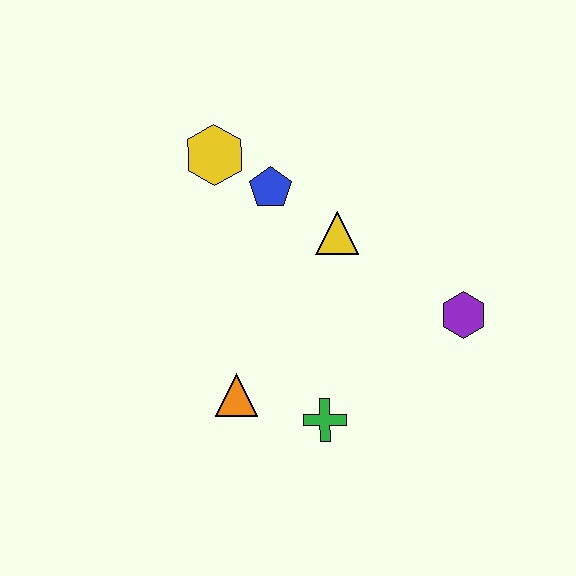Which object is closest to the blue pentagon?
The yellow hexagon is closest to the blue pentagon.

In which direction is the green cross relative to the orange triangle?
The green cross is to the right of the orange triangle.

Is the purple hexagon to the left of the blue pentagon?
No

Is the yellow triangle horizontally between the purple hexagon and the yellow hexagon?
Yes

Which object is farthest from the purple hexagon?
The yellow hexagon is farthest from the purple hexagon.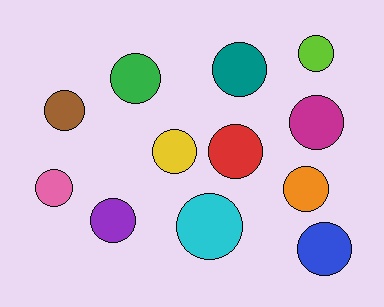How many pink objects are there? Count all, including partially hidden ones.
There is 1 pink object.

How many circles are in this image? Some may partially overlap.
There are 12 circles.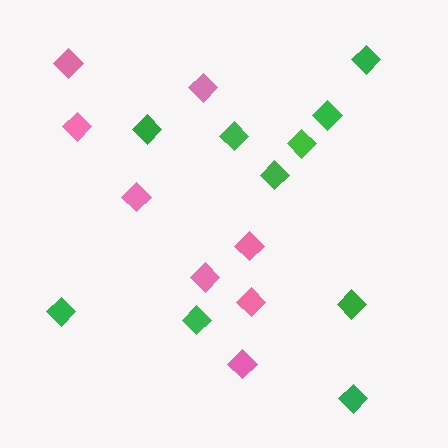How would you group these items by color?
There are 2 groups: one group of pink diamonds (8) and one group of green diamonds (10).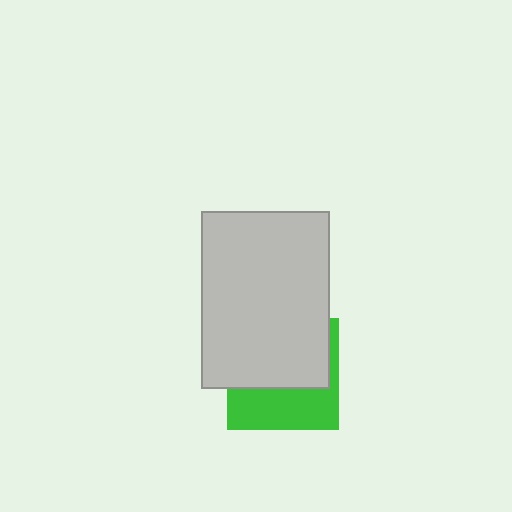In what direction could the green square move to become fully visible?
The green square could move down. That would shift it out from behind the light gray rectangle entirely.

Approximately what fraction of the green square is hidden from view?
Roughly 59% of the green square is hidden behind the light gray rectangle.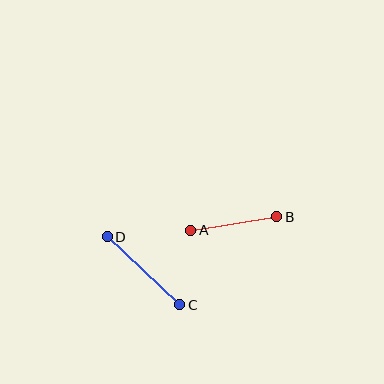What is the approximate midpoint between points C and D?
The midpoint is at approximately (143, 271) pixels.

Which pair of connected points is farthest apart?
Points C and D are farthest apart.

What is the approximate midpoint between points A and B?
The midpoint is at approximately (234, 224) pixels.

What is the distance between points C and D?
The distance is approximately 99 pixels.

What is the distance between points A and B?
The distance is approximately 87 pixels.